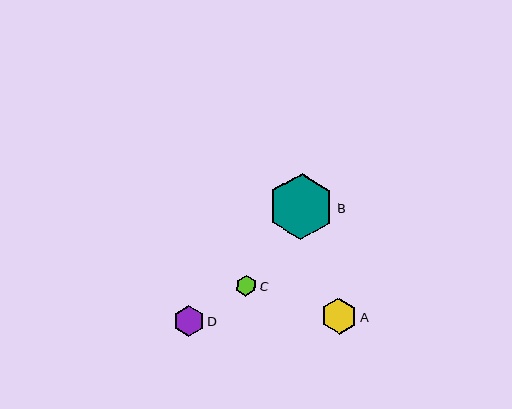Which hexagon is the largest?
Hexagon B is the largest with a size of approximately 66 pixels.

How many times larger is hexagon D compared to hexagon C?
Hexagon D is approximately 1.4 times the size of hexagon C.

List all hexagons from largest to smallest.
From largest to smallest: B, A, D, C.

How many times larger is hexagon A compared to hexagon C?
Hexagon A is approximately 1.7 times the size of hexagon C.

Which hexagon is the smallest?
Hexagon C is the smallest with a size of approximately 21 pixels.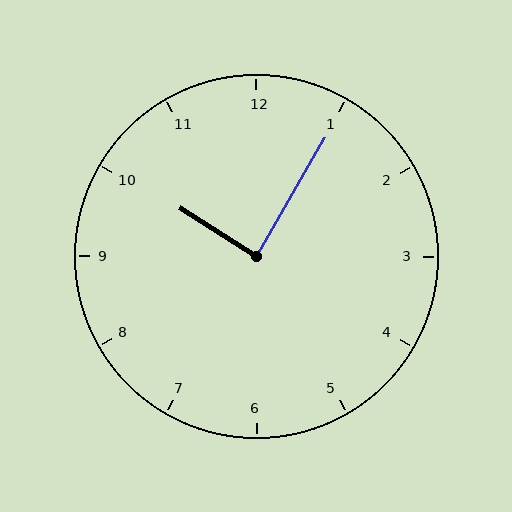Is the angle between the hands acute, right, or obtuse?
It is right.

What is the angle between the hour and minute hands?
Approximately 88 degrees.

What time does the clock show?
10:05.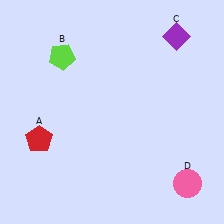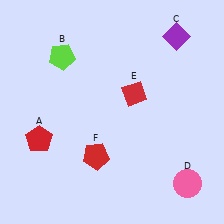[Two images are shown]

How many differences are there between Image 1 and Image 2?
There are 2 differences between the two images.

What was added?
A red diamond (E), a red pentagon (F) were added in Image 2.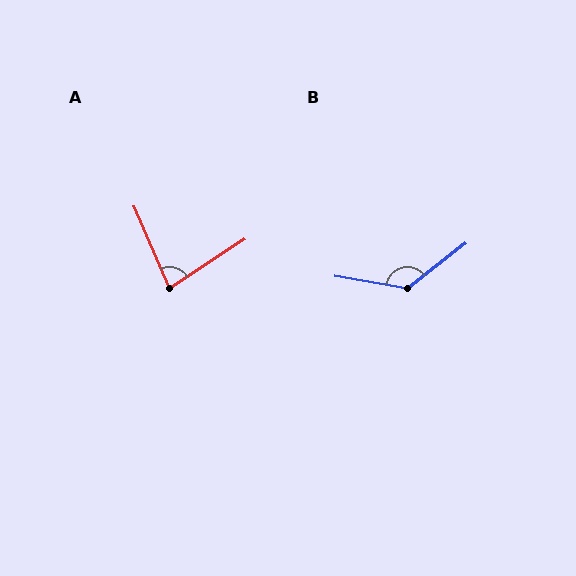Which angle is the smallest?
A, at approximately 80 degrees.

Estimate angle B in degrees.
Approximately 133 degrees.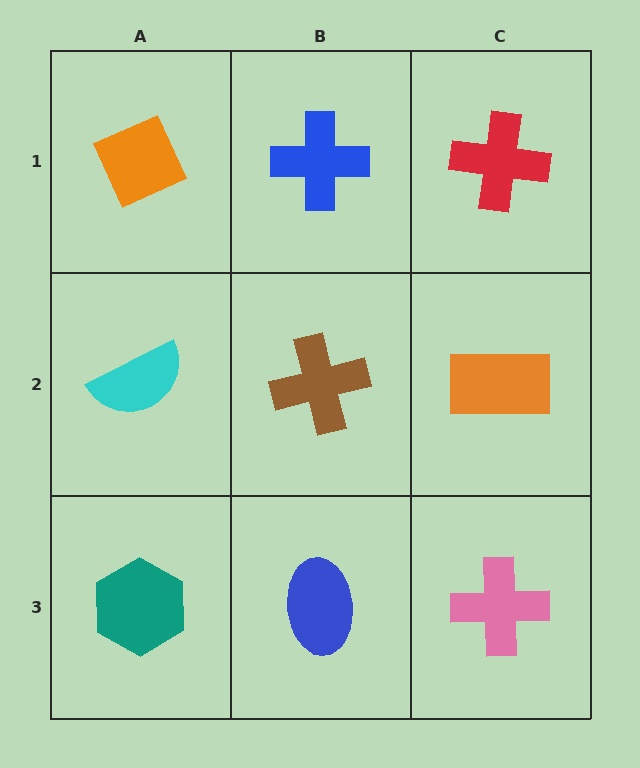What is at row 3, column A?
A teal hexagon.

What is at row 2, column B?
A brown cross.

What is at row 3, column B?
A blue ellipse.